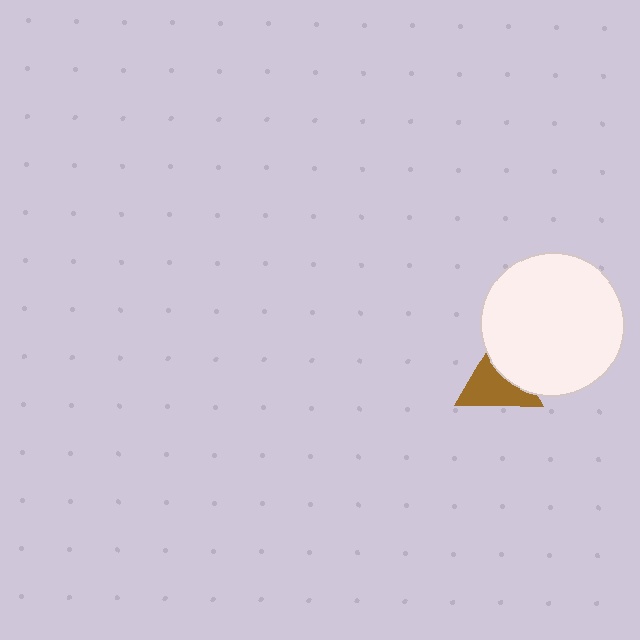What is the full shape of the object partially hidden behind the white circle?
The partially hidden object is a brown triangle.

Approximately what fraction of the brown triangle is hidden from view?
Roughly 38% of the brown triangle is hidden behind the white circle.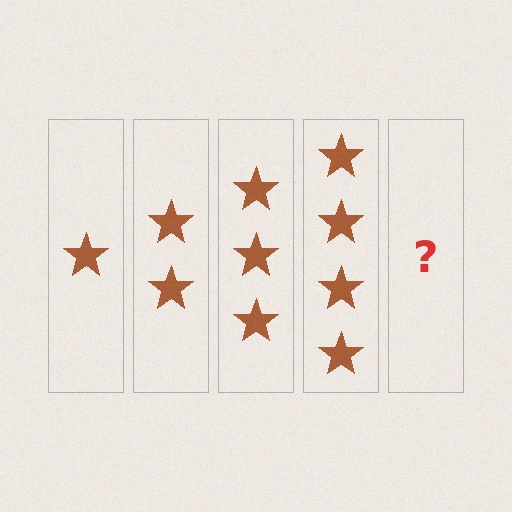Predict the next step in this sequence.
The next step is 5 stars.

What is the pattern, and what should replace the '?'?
The pattern is that each step adds one more star. The '?' should be 5 stars.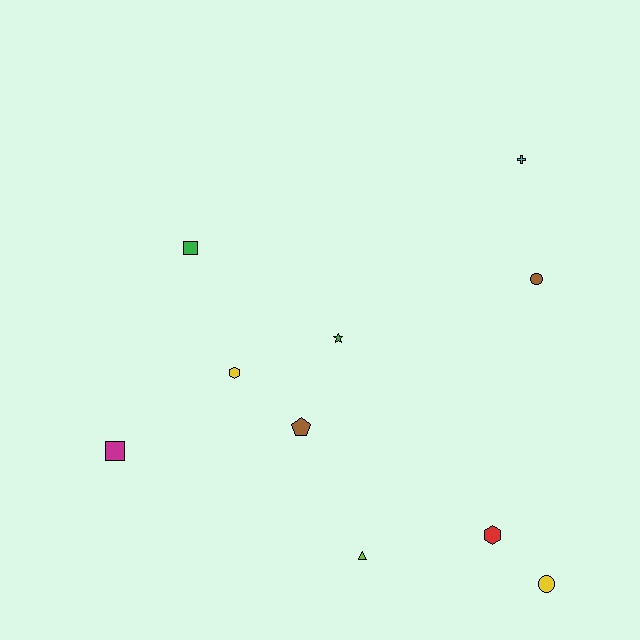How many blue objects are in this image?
There are no blue objects.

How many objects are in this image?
There are 10 objects.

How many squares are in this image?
There are 2 squares.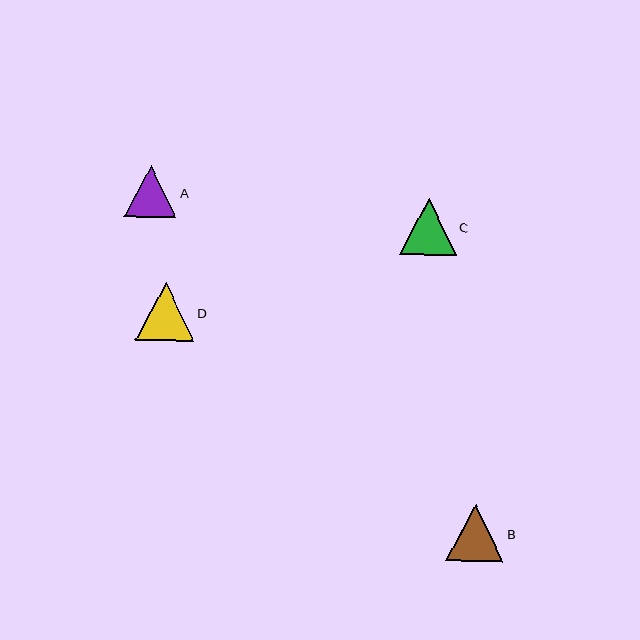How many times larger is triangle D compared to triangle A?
Triangle D is approximately 1.1 times the size of triangle A.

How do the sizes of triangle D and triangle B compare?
Triangle D and triangle B are approximately the same size.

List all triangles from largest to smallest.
From largest to smallest: D, B, C, A.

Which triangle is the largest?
Triangle D is the largest with a size of approximately 59 pixels.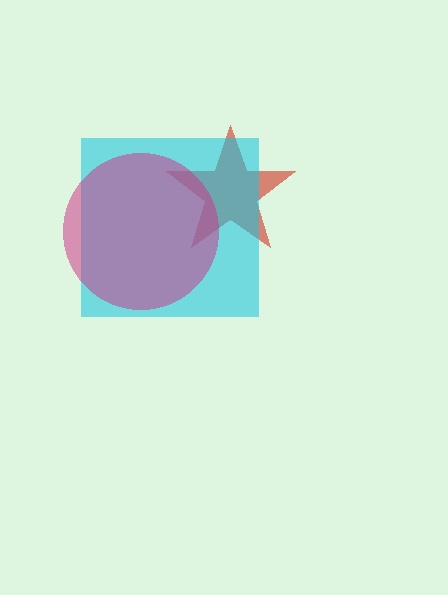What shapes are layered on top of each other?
The layered shapes are: a red star, a cyan square, a magenta circle.